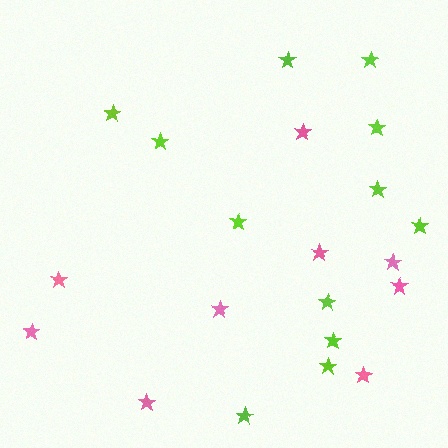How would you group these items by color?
There are 2 groups: one group of lime stars (12) and one group of pink stars (9).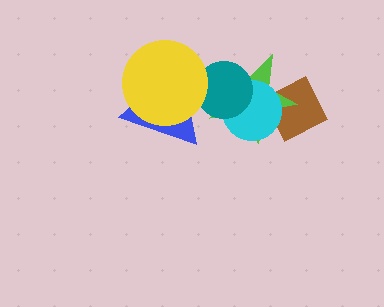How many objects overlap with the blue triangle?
2 objects overlap with the blue triangle.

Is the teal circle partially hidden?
Yes, it is partially covered by another shape.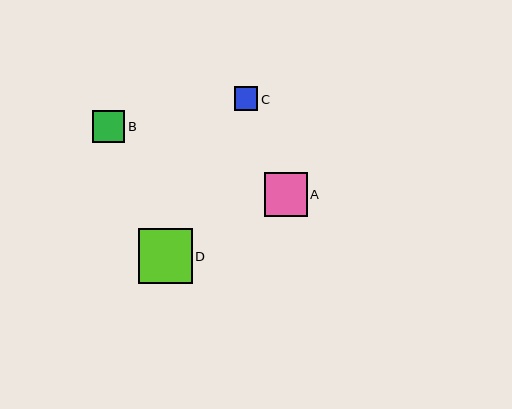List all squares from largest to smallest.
From largest to smallest: D, A, B, C.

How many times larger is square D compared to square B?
Square D is approximately 1.7 times the size of square B.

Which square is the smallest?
Square C is the smallest with a size of approximately 24 pixels.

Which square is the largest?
Square D is the largest with a size of approximately 54 pixels.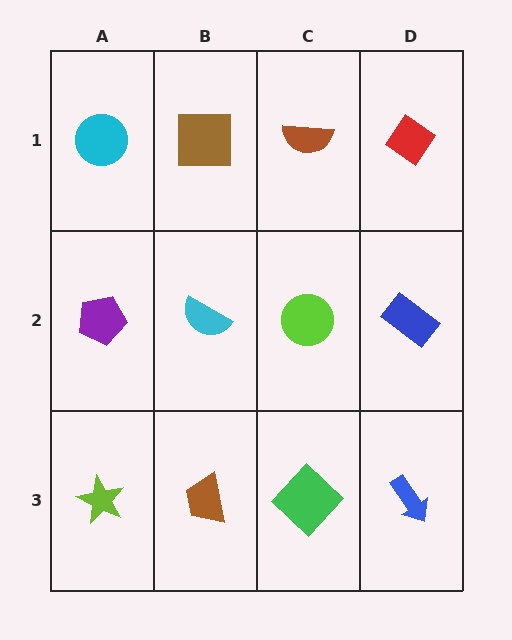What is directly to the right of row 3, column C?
A blue arrow.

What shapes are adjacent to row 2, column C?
A brown semicircle (row 1, column C), a green diamond (row 3, column C), a cyan semicircle (row 2, column B), a blue rectangle (row 2, column D).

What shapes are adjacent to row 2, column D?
A red diamond (row 1, column D), a blue arrow (row 3, column D), a lime circle (row 2, column C).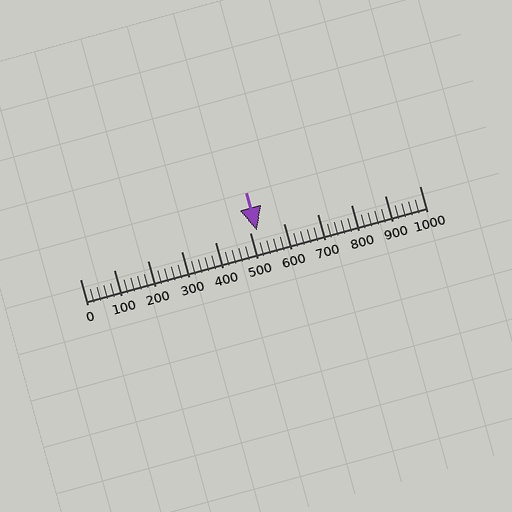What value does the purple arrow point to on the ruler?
The purple arrow points to approximately 520.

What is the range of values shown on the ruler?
The ruler shows values from 0 to 1000.